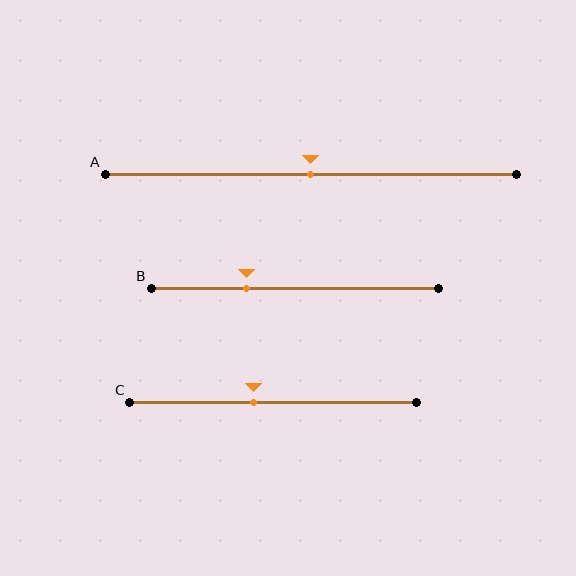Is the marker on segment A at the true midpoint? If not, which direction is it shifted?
Yes, the marker on segment A is at the true midpoint.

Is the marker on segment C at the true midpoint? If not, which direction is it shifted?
No, the marker on segment C is shifted to the left by about 7% of the segment length.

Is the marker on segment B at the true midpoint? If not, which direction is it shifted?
No, the marker on segment B is shifted to the left by about 17% of the segment length.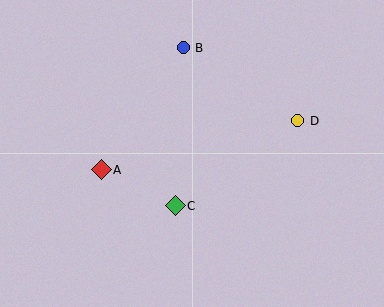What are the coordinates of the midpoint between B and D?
The midpoint between B and D is at (241, 84).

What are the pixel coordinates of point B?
Point B is at (183, 48).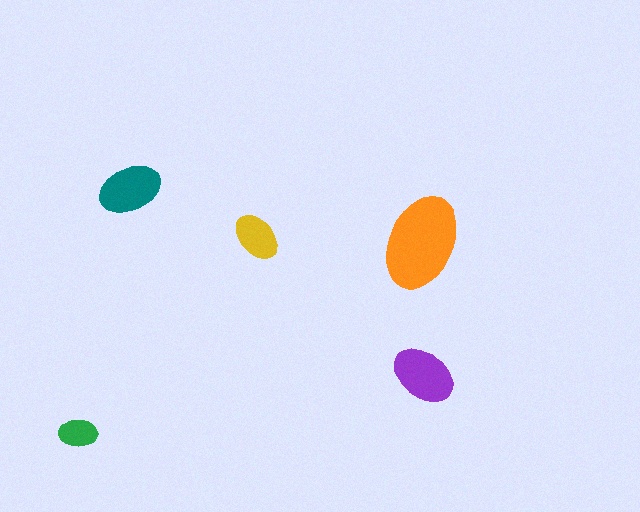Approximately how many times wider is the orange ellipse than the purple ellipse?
About 1.5 times wider.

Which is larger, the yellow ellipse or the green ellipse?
The yellow one.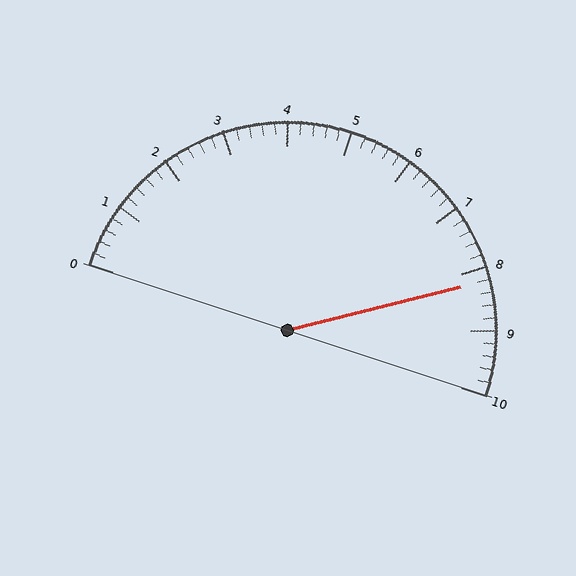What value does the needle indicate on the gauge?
The needle indicates approximately 8.2.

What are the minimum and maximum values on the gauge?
The gauge ranges from 0 to 10.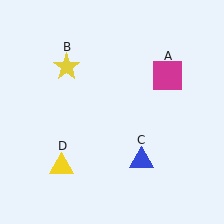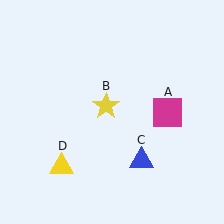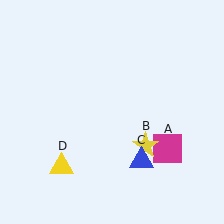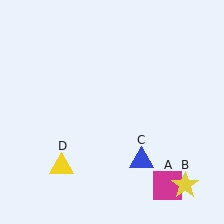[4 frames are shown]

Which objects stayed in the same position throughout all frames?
Blue triangle (object C) and yellow triangle (object D) remained stationary.